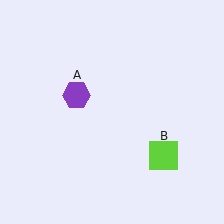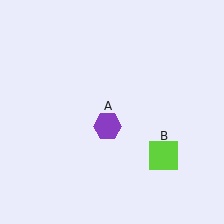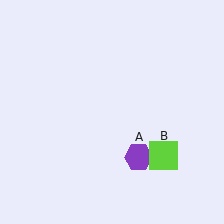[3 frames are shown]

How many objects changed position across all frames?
1 object changed position: purple hexagon (object A).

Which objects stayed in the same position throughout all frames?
Lime square (object B) remained stationary.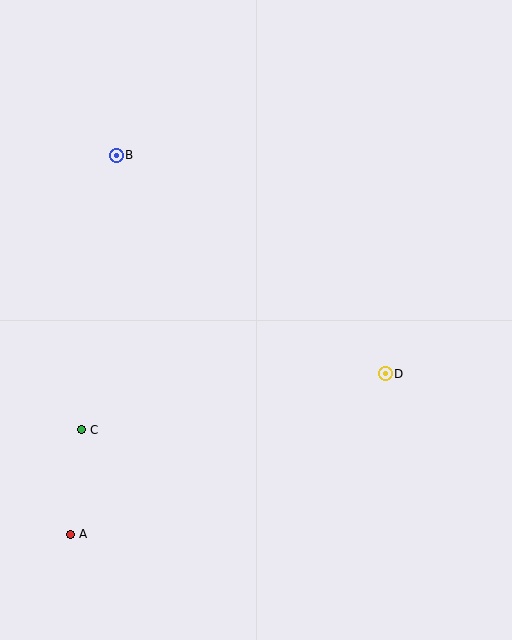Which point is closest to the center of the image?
Point D at (385, 374) is closest to the center.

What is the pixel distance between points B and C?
The distance between B and C is 276 pixels.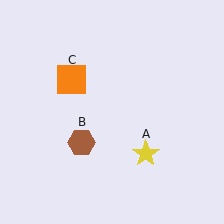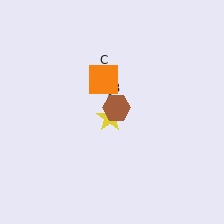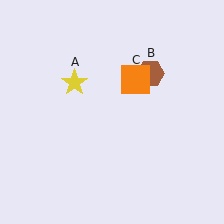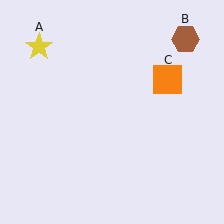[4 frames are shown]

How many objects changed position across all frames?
3 objects changed position: yellow star (object A), brown hexagon (object B), orange square (object C).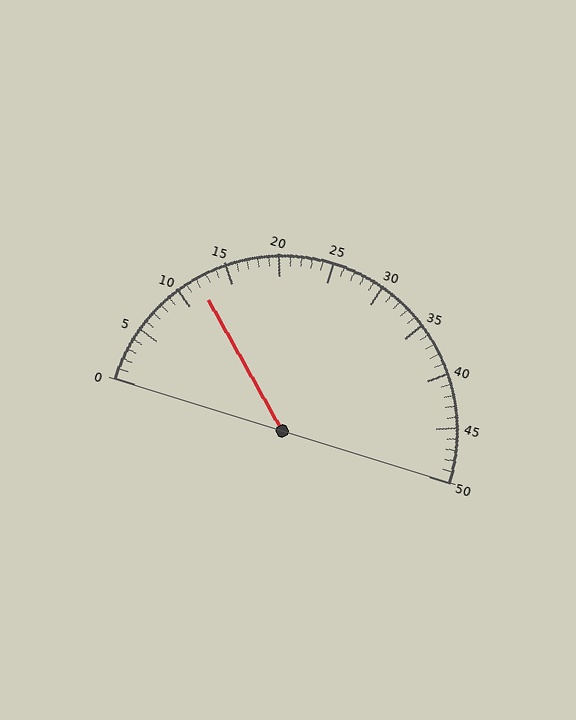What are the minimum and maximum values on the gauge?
The gauge ranges from 0 to 50.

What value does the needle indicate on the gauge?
The needle indicates approximately 12.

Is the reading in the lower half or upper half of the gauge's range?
The reading is in the lower half of the range (0 to 50).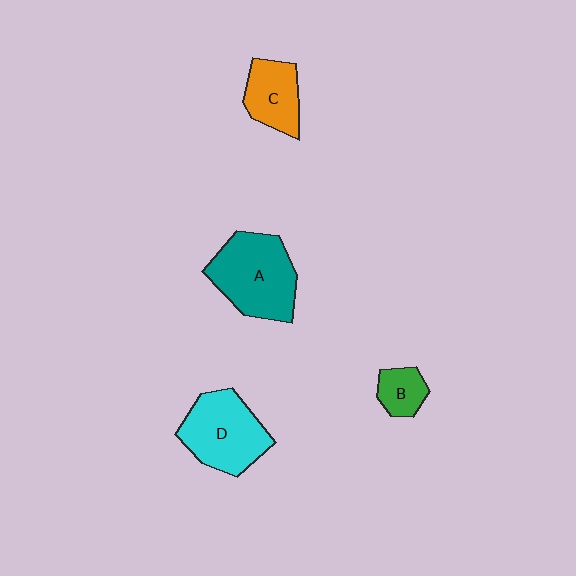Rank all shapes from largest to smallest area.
From largest to smallest: A (teal), D (cyan), C (orange), B (green).